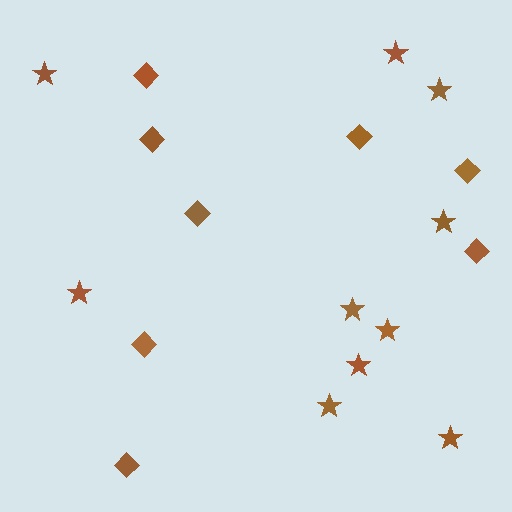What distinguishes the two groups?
There are 2 groups: one group of diamonds (8) and one group of stars (10).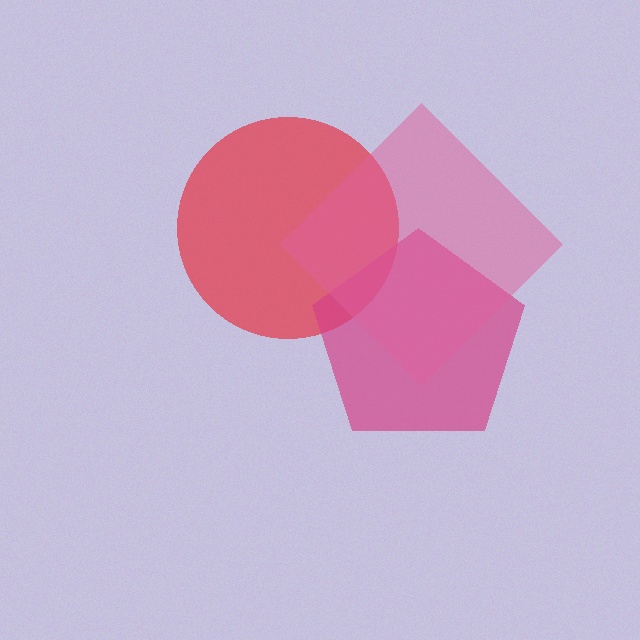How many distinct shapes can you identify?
There are 3 distinct shapes: a red circle, a magenta pentagon, a pink diamond.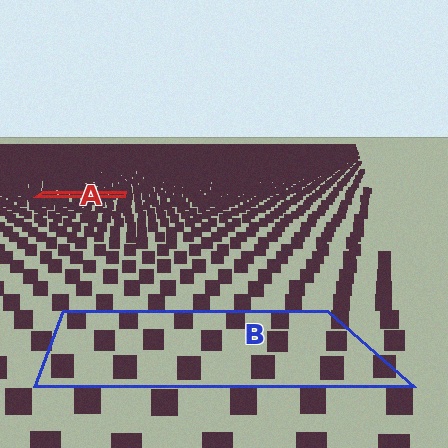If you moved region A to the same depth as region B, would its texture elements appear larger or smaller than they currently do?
They would appear larger. At a closer depth, the same texture elements are projected at a bigger on-screen size.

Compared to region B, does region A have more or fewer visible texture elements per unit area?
Region A has more texture elements per unit area — they are packed more densely because it is farther away.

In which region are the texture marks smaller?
The texture marks are smaller in region A, because it is farther away.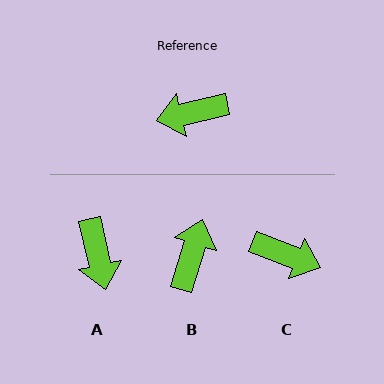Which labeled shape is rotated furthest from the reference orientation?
C, about 146 degrees away.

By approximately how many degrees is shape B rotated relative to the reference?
Approximately 120 degrees clockwise.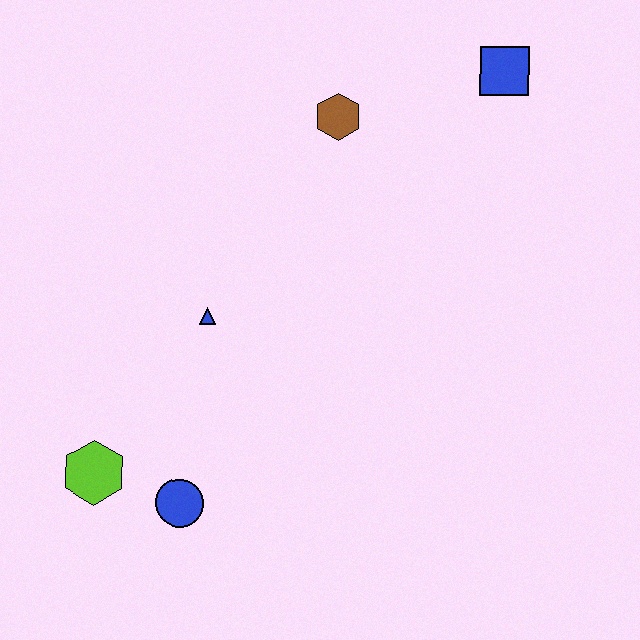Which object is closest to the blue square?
The brown hexagon is closest to the blue square.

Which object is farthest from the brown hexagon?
The lime hexagon is farthest from the brown hexagon.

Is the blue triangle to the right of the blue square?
No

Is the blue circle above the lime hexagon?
No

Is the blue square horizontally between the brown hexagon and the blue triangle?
No